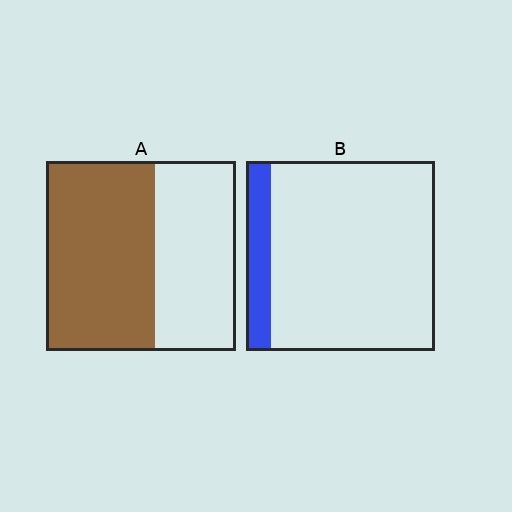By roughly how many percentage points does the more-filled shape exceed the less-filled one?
By roughly 45 percentage points (A over B).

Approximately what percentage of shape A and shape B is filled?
A is approximately 55% and B is approximately 15%.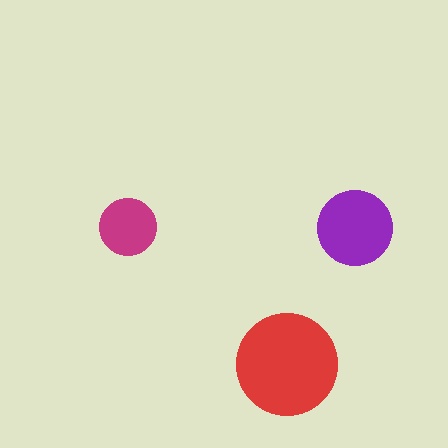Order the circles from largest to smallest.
the red one, the purple one, the magenta one.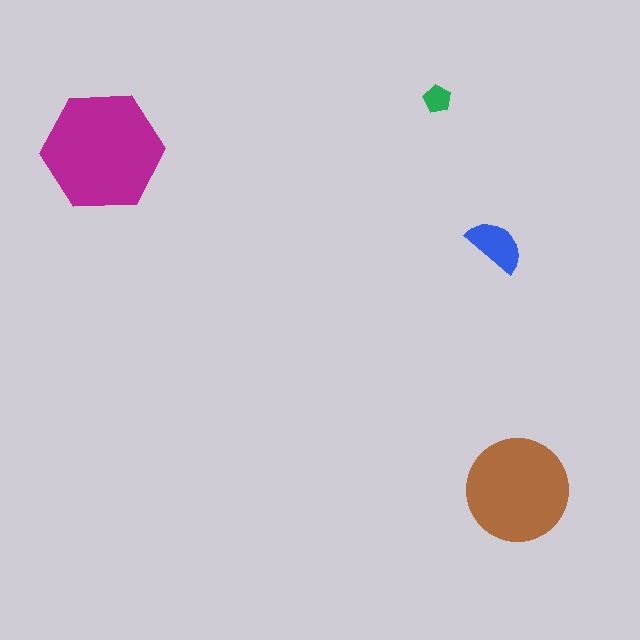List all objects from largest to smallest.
The magenta hexagon, the brown circle, the blue semicircle, the green pentagon.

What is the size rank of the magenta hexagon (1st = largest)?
1st.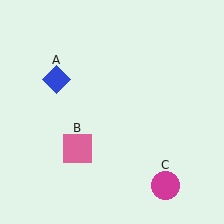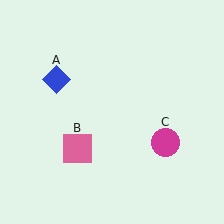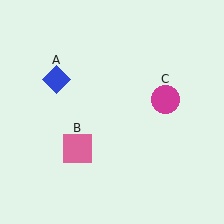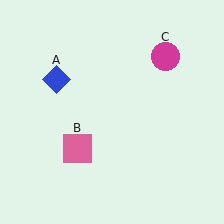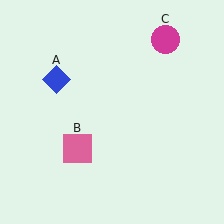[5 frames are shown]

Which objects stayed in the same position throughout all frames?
Blue diamond (object A) and pink square (object B) remained stationary.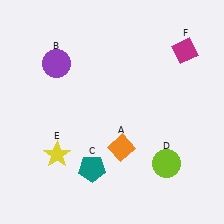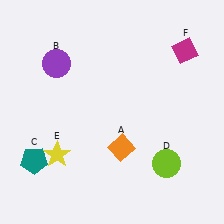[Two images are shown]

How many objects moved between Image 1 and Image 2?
1 object moved between the two images.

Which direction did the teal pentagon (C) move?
The teal pentagon (C) moved left.